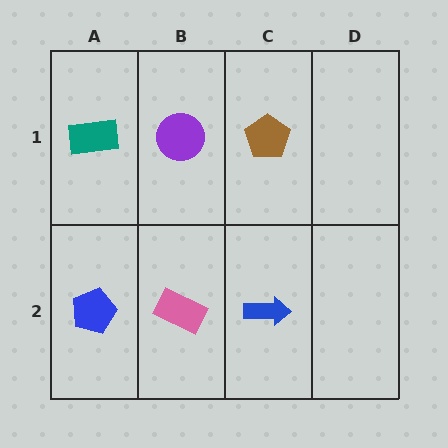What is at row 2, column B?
A pink rectangle.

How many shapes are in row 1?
3 shapes.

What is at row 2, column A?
A blue pentagon.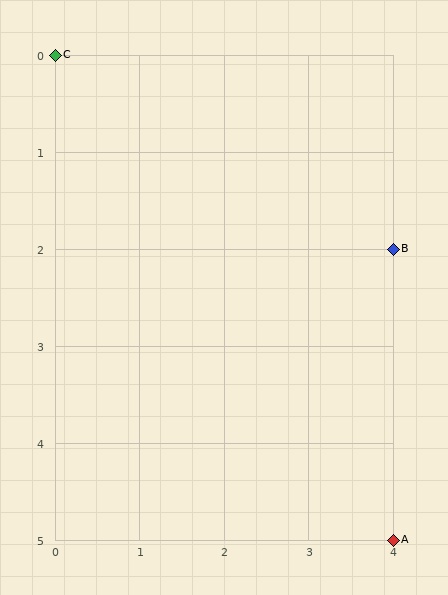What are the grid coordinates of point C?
Point C is at grid coordinates (0, 0).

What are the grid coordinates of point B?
Point B is at grid coordinates (4, 2).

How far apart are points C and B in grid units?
Points C and B are 4 columns and 2 rows apart (about 4.5 grid units diagonally).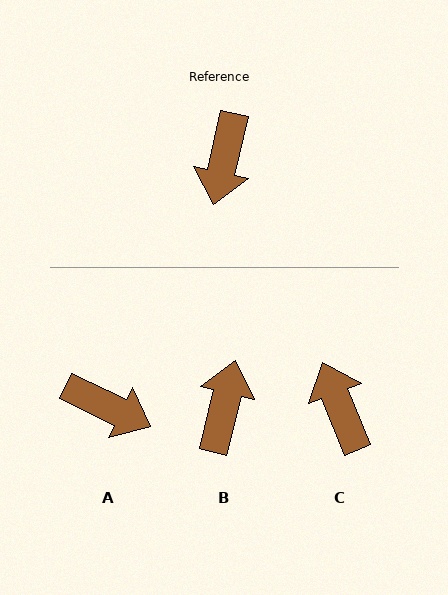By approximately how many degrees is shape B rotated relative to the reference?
Approximately 179 degrees counter-clockwise.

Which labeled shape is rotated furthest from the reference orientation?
B, about 179 degrees away.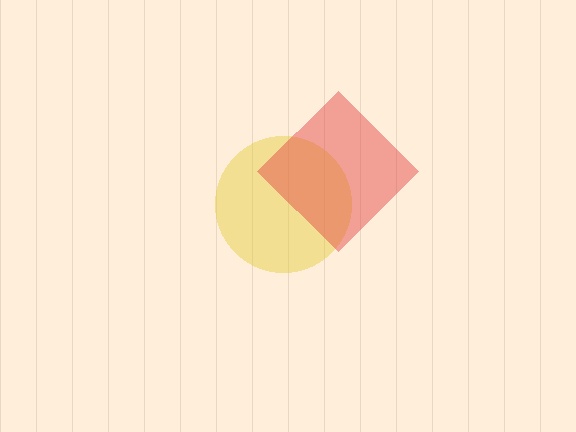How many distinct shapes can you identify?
There are 2 distinct shapes: a yellow circle, a red diamond.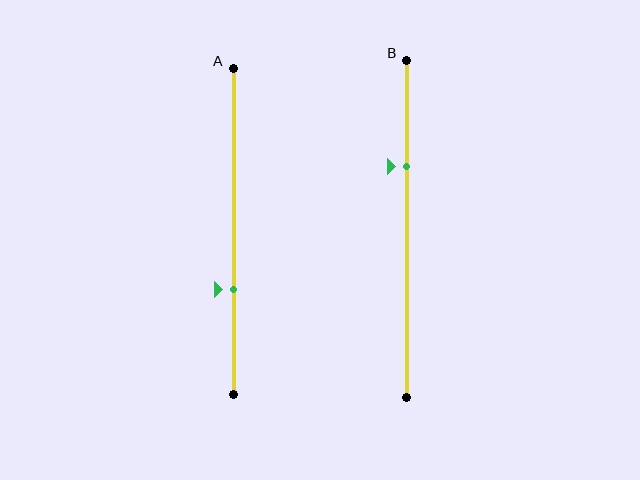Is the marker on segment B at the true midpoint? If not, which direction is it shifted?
No, the marker on segment B is shifted upward by about 18% of the segment length.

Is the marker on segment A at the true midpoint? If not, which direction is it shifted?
No, the marker on segment A is shifted downward by about 18% of the segment length.